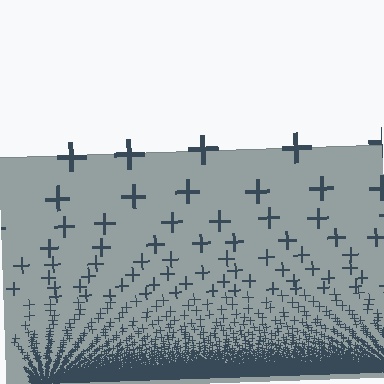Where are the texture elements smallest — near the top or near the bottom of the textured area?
Near the bottom.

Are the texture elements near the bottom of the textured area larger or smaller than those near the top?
Smaller. The gradient is inverted — elements near the bottom are smaller and denser.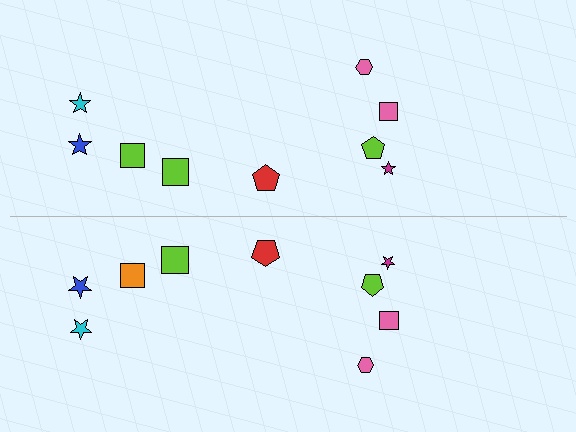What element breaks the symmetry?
The orange square on the bottom side breaks the symmetry — its mirror counterpart is lime.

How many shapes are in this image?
There are 18 shapes in this image.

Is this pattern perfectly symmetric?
No, the pattern is not perfectly symmetric. The orange square on the bottom side breaks the symmetry — its mirror counterpart is lime.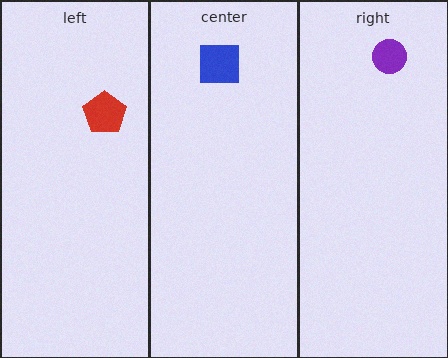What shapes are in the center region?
The blue square.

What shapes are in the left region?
The red pentagon.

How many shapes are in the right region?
1.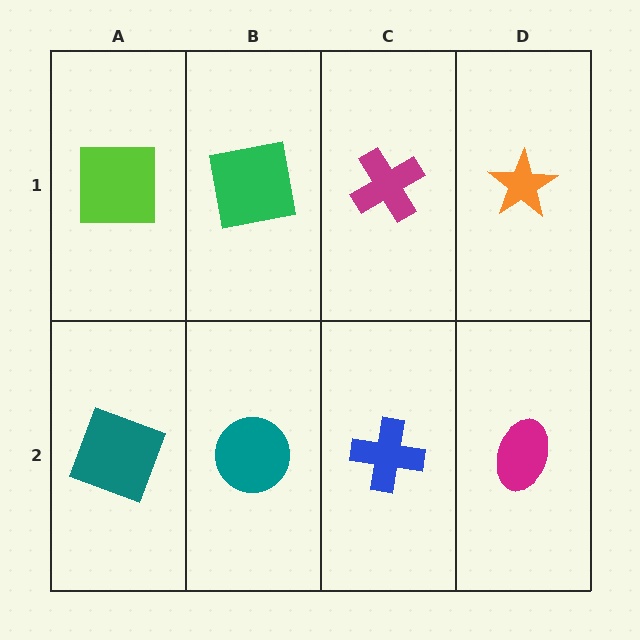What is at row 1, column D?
An orange star.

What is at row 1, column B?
A green square.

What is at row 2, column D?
A magenta ellipse.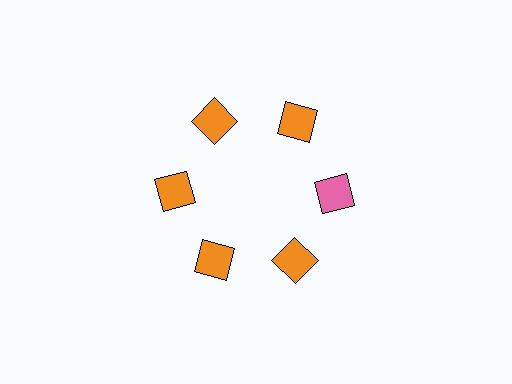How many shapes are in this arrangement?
There are 6 shapes arranged in a ring pattern.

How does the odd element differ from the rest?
It has a different color: pink instead of orange.